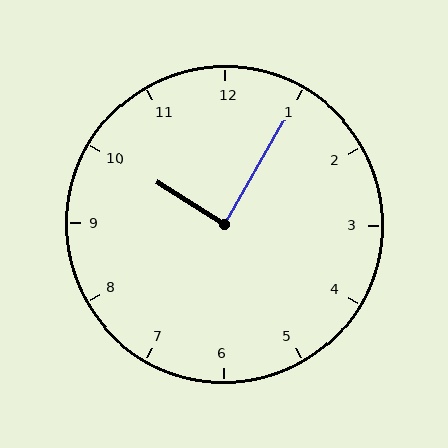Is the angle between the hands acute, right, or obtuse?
It is right.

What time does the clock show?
10:05.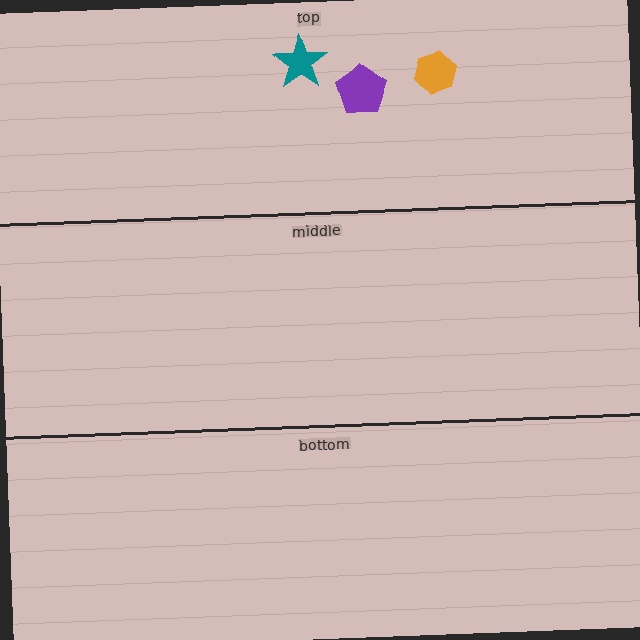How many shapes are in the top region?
3.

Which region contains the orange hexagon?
The top region.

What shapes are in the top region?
The orange hexagon, the purple pentagon, the teal star.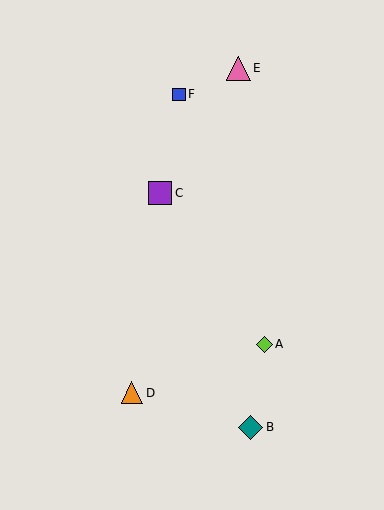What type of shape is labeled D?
Shape D is an orange triangle.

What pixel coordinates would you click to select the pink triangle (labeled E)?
Click at (238, 68) to select the pink triangle E.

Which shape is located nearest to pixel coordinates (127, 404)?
The orange triangle (labeled D) at (132, 393) is nearest to that location.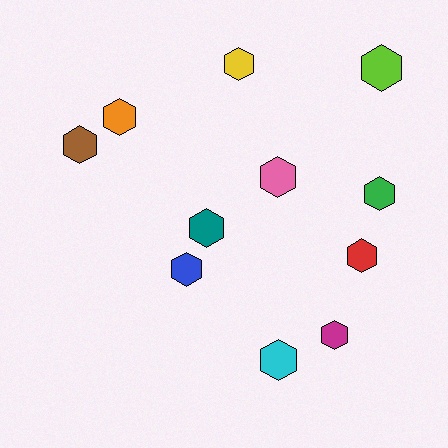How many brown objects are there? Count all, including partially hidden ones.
There is 1 brown object.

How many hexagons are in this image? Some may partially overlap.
There are 11 hexagons.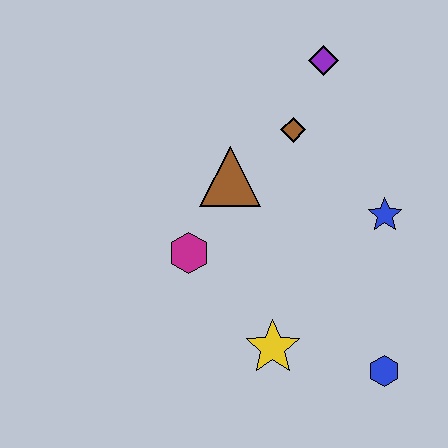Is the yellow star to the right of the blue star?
No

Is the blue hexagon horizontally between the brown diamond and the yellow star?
No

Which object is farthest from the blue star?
The magenta hexagon is farthest from the blue star.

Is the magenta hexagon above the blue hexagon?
Yes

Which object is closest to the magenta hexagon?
The brown triangle is closest to the magenta hexagon.